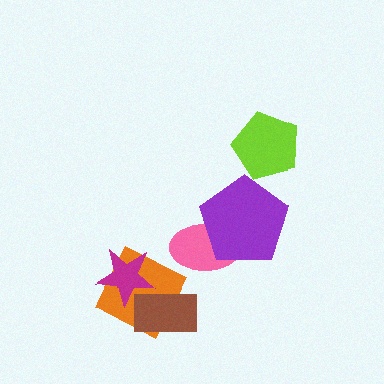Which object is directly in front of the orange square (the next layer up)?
The magenta star is directly in front of the orange square.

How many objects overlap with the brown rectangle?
2 objects overlap with the brown rectangle.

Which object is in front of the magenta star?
The brown rectangle is in front of the magenta star.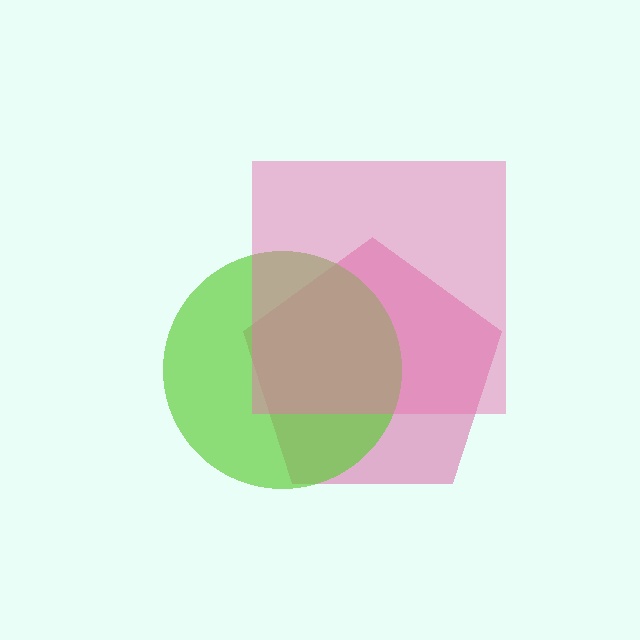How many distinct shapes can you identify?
There are 3 distinct shapes: a magenta pentagon, a lime circle, a pink square.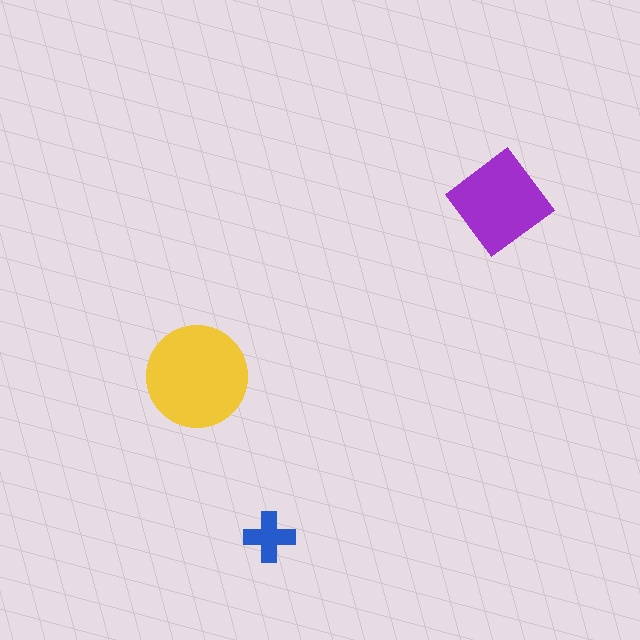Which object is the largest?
The yellow circle.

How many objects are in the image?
There are 3 objects in the image.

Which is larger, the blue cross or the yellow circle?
The yellow circle.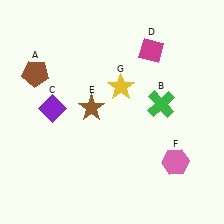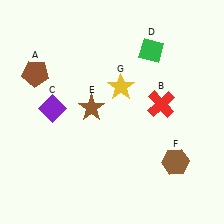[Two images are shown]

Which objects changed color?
B changed from green to red. D changed from magenta to green. F changed from pink to brown.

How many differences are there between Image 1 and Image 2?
There are 3 differences between the two images.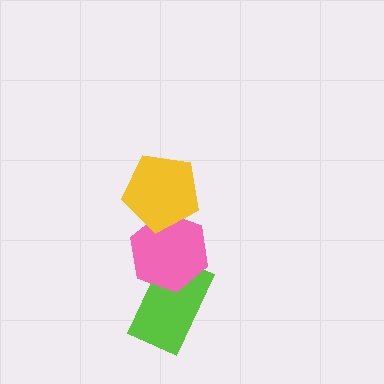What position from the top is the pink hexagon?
The pink hexagon is 2nd from the top.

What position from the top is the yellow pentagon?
The yellow pentagon is 1st from the top.